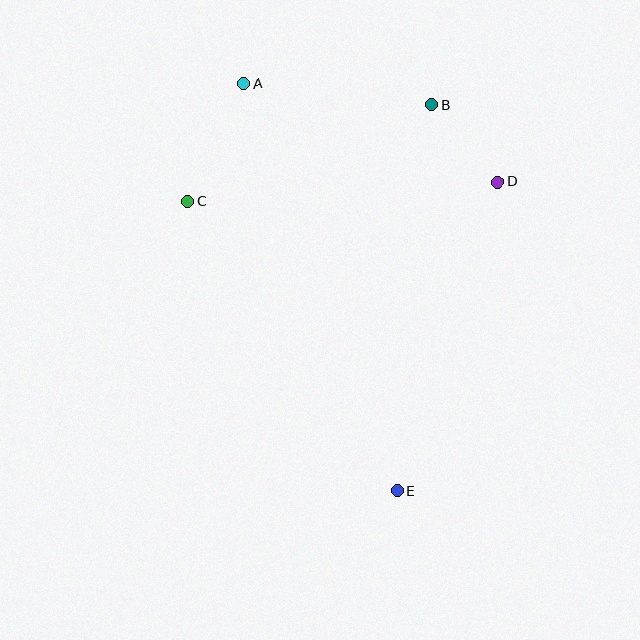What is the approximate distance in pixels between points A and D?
The distance between A and D is approximately 272 pixels.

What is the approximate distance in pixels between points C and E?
The distance between C and E is approximately 358 pixels.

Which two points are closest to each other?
Points B and D are closest to each other.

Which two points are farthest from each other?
Points A and E are farthest from each other.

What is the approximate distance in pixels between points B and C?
The distance between B and C is approximately 262 pixels.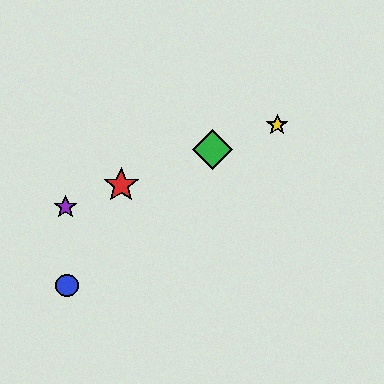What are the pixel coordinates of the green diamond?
The green diamond is at (213, 150).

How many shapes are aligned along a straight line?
4 shapes (the red star, the green diamond, the yellow star, the purple star) are aligned along a straight line.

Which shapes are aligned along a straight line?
The red star, the green diamond, the yellow star, the purple star are aligned along a straight line.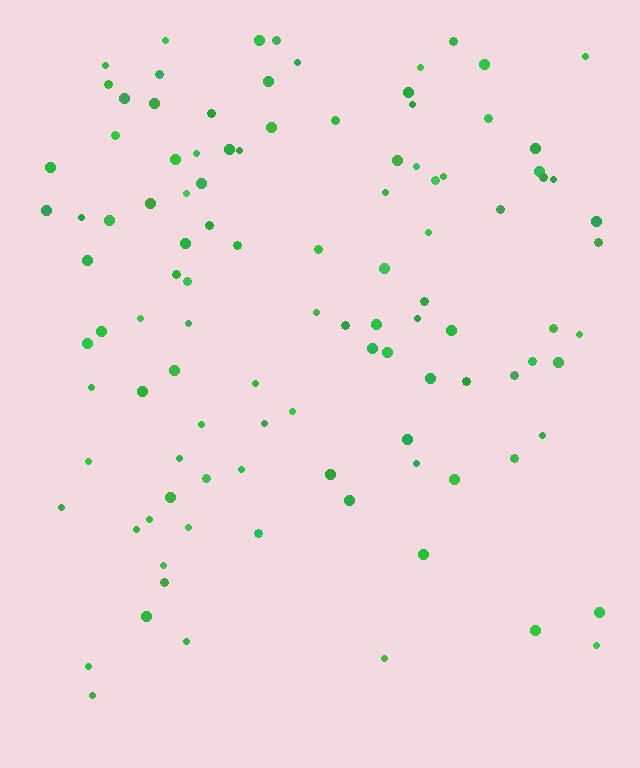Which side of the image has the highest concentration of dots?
The top.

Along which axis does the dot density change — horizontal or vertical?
Vertical.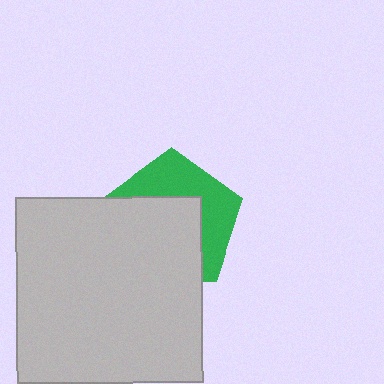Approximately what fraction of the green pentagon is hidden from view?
Roughly 57% of the green pentagon is hidden behind the light gray square.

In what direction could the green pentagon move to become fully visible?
The green pentagon could move toward the upper-right. That would shift it out from behind the light gray square entirely.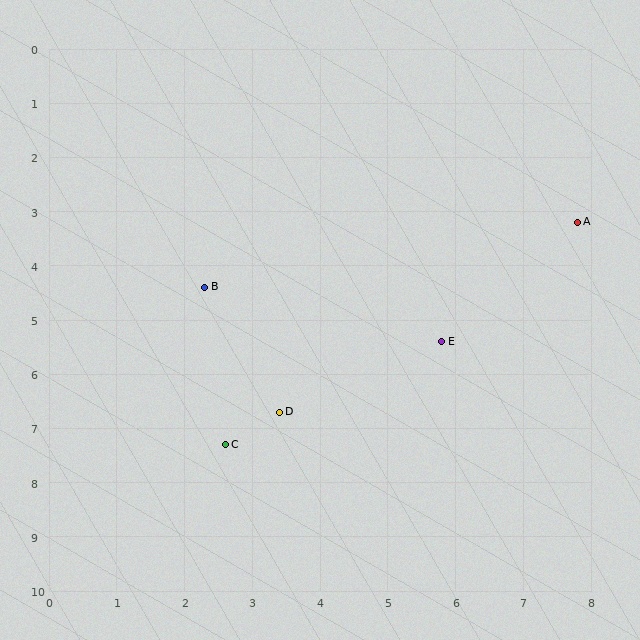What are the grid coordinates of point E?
Point E is at approximately (5.8, 5.4).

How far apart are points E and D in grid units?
Points E and D are about 2.7 grid units apart.